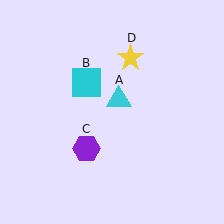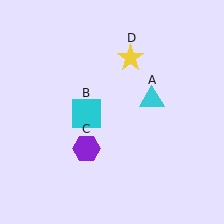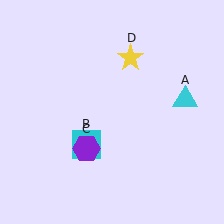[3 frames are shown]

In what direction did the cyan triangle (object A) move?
The cyan triangle (object A) moved right.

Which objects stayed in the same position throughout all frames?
Purple hexagon (object C) and yellow star (object D) remained stationary.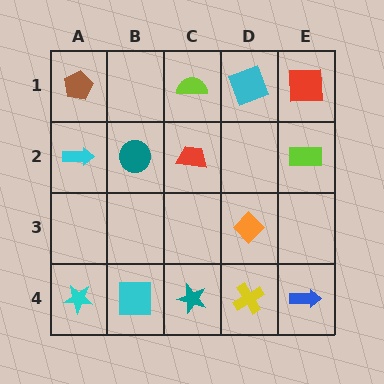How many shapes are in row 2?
4 shapes.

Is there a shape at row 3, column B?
No, that cell is empty.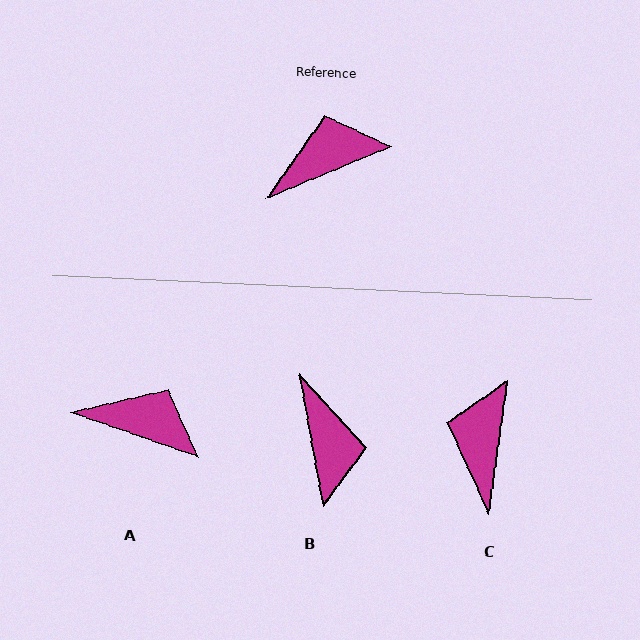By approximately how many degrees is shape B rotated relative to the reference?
Approximately 102 degrees clockwise.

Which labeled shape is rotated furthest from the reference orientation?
B, about 102 degrees away.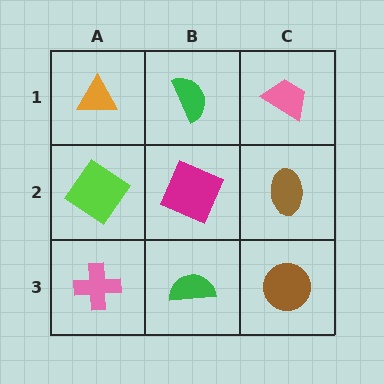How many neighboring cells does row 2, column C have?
3.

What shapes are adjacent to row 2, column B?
A green semicircle (row 1, column B), a green semicircle (row 3, column B), a lime diamond (row 2, column A), a brown ellipse (row 2, column C).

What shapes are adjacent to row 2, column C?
A pink trapezoid (row 1, column C), a brown circle (row 3, column C), a magenta square (row 2, column B).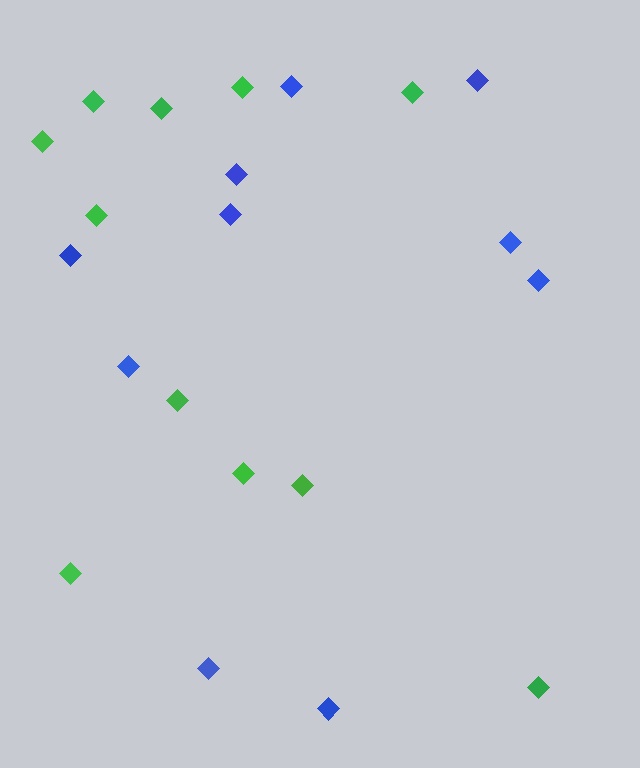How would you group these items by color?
There are 2 groups: one group of blue diamonds (10) and one group of green diamonds (11).